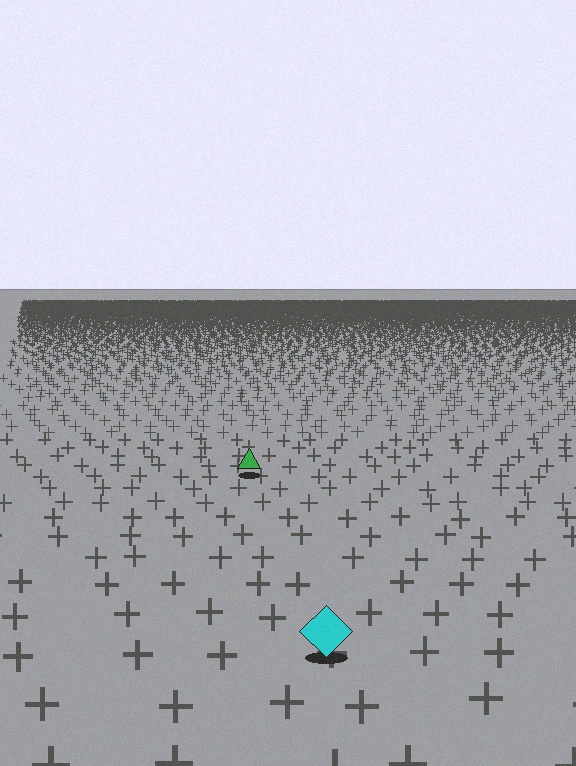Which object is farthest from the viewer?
The green triangle is farthest from the viewer. It appears smaller and the ground texture around it is denser.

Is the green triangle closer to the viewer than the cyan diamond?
No. The cyan diamond is closer — you can tell from the texture gradient: the ground texture is coarser near it.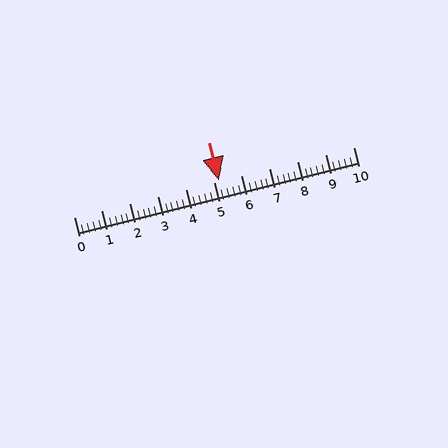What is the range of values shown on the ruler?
The ruler shows values from 0 to 10.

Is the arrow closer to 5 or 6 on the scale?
The arrow is closer to 5.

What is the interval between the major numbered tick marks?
The major tick marks are spaced 1 units apart.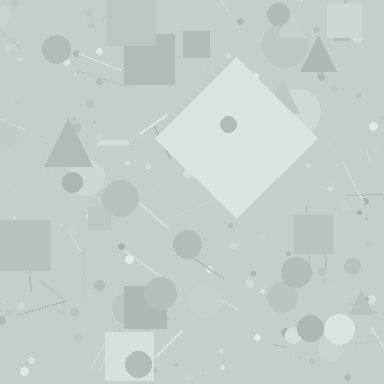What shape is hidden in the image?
A diamond is hidden in the image.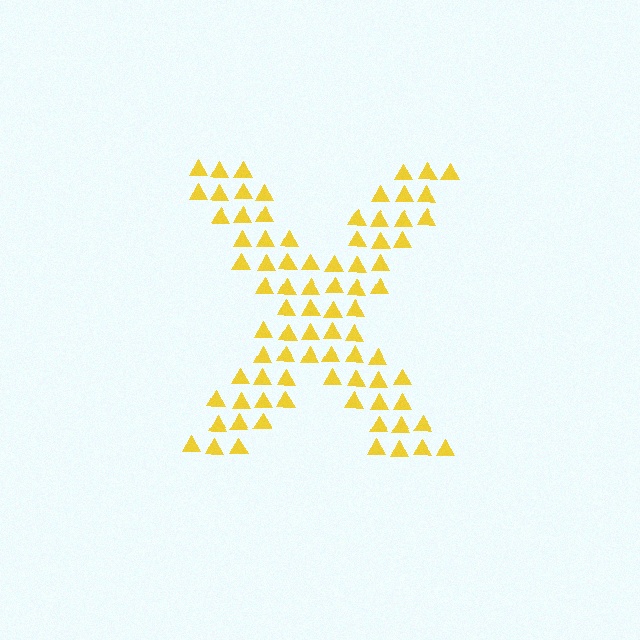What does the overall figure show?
The overall figure shows the letter X.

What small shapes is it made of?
It is made of small triangles.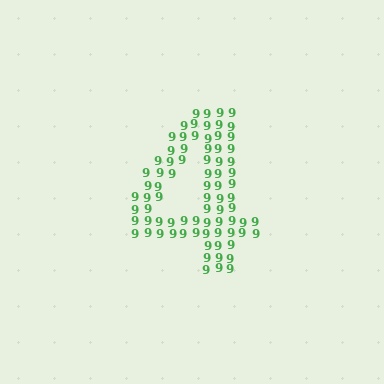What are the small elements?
The small elements are digit 9's.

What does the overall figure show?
The overall figure shows the digit 4.